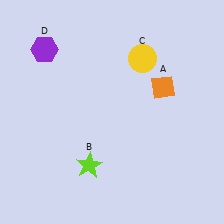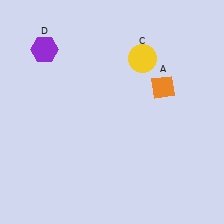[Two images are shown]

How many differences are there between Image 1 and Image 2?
There is 1 difference between the two images.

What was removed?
The lime star (B) was removed in Image 2.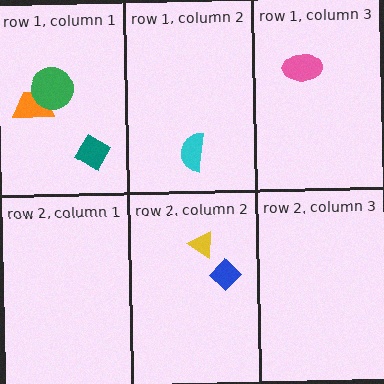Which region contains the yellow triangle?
The row 2, column 2 region.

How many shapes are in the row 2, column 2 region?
2.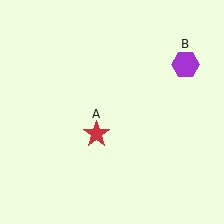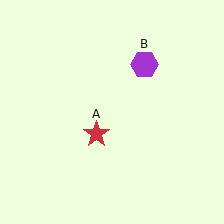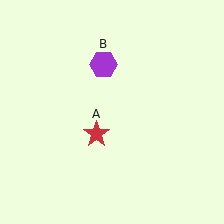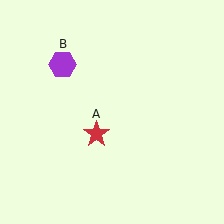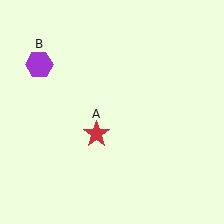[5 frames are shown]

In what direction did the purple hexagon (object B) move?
The purple hexagon (object B) moved left.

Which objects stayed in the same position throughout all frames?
Red star (object A) remained stationary.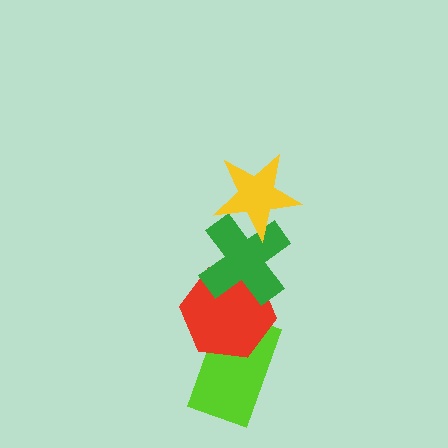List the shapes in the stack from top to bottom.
From top to bottom: the yellow star, the green cross, the red hexagon, the lime rectangle.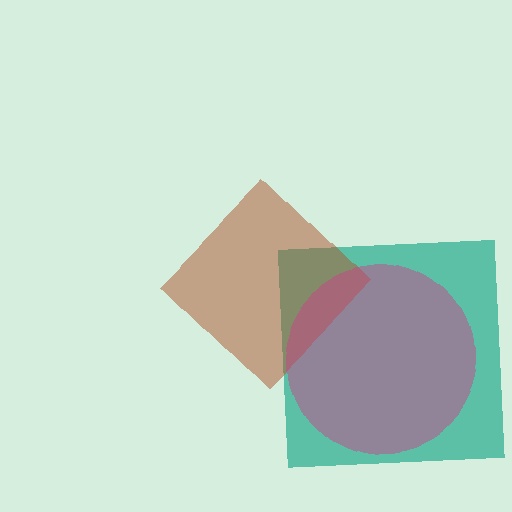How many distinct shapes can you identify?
There are 3 distinct shapes: a teal square, a brown diamond, a magenta circle.